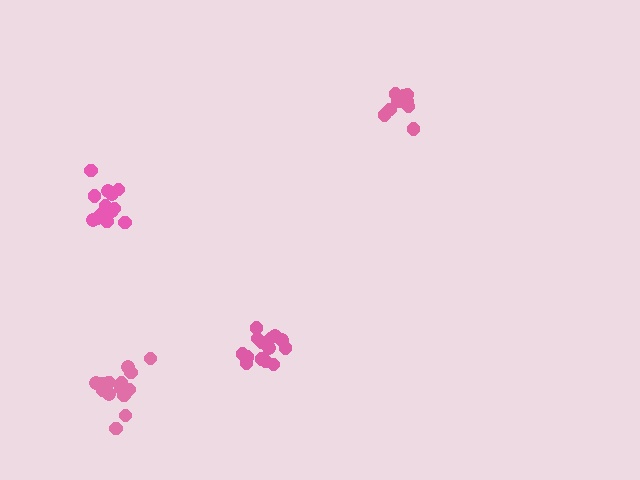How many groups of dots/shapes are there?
There are 4 groups.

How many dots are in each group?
Group 1: 14 dots, Group 2: 10 dots, Group 3: 14 dots, Group 4: 14 dots (52 total).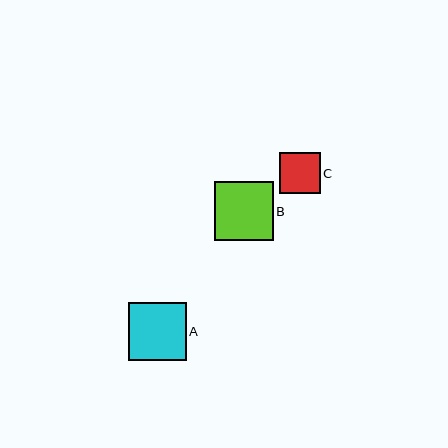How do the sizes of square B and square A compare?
Square B and square A are approximately the same size.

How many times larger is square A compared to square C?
Square A is approximately 1.4 times the size of square C.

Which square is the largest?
Square B is the largest with a size of approximately 58 pixels.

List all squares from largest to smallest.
From largest to smallest: B, A, C.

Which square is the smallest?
Square C is the smallest with a size of approximately 41 pixels.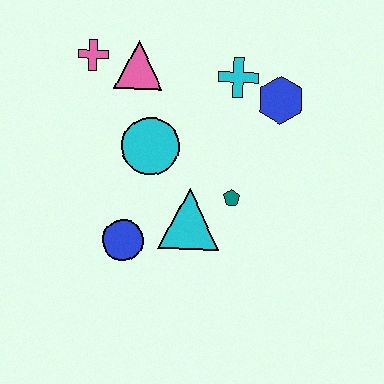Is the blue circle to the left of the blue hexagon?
Yes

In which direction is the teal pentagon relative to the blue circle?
The teal pentagon is to the right of the blue circle.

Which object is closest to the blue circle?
The cyan triangle is closest to the blue circle.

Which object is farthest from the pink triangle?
The blue circle is farthest from the pink triangle.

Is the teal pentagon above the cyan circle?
No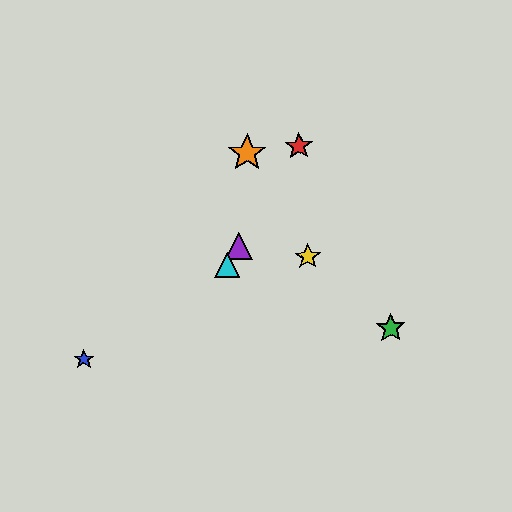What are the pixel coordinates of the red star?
The red star is at (299, 146).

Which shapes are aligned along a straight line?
The red star, the purple triangle, the cyan triangle are aligned along a straight line.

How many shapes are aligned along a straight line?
3 shapes (the red star, the purple triangle, the cyan triangle) are aligned along a straight line.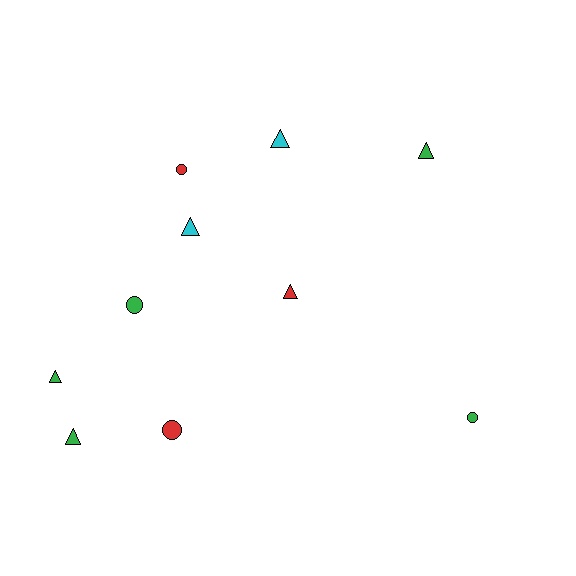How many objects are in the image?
There are 10 objects.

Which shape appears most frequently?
Triangle, with 6 objects.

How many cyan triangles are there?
There are 2 cyan triangles.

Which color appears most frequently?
Green, with 5 objects.